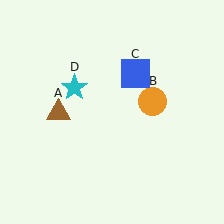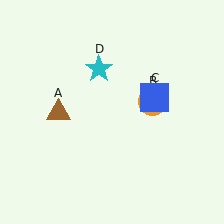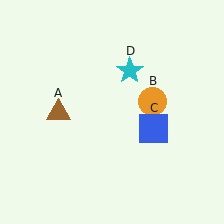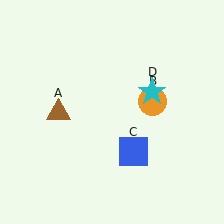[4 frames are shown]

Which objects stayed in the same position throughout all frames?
Brown triangle (object A) and orange circle (object B) remained stationary.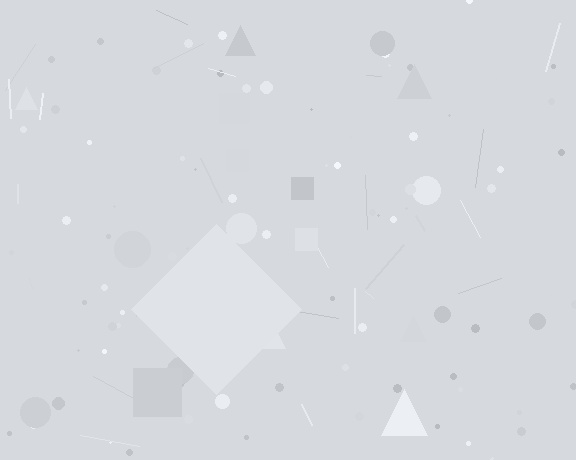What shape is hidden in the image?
A diamond is hidden in the image.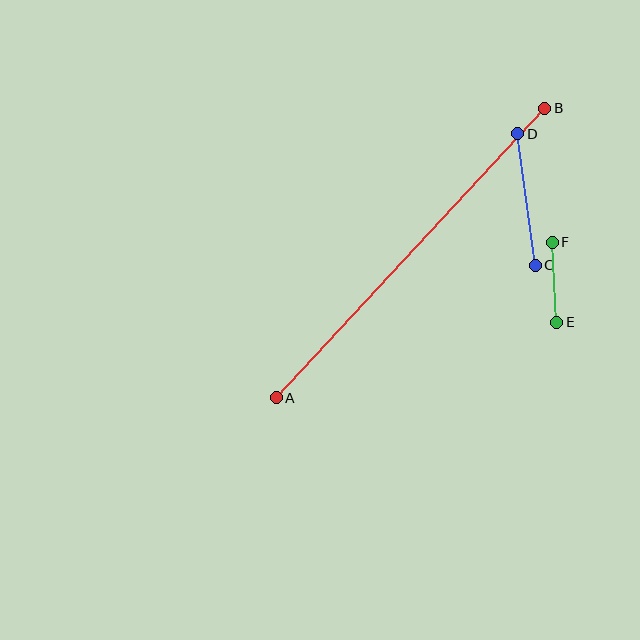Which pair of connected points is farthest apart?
Points A and B are farthest apart.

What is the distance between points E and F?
The distance is approximately 80 pixels.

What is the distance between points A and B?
The distance is approximately 395 pixels.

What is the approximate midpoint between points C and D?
The midpoint is at approximately (527, 199) pixels.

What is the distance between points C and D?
The distance is approximately 133 pixels.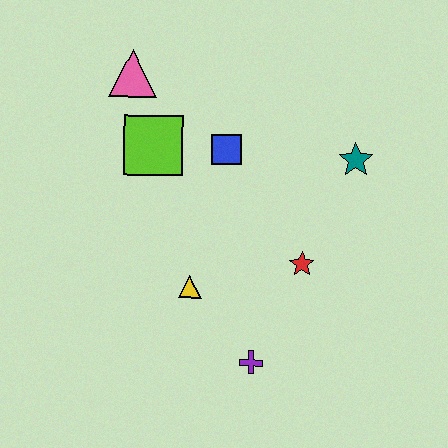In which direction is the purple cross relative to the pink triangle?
The purple cross is below the pink triangle.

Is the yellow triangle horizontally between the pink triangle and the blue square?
Yes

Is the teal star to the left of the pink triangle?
No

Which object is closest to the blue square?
The lime square is closest to the blue square.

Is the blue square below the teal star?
No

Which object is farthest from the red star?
The pink triangle is farthest from the red star.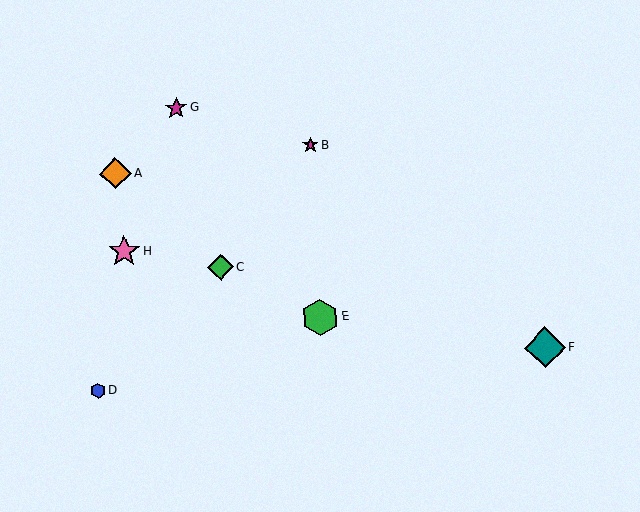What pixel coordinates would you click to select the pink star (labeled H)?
Click at (124, 252) to select the pink star H.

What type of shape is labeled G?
Shape G is a magenta star.